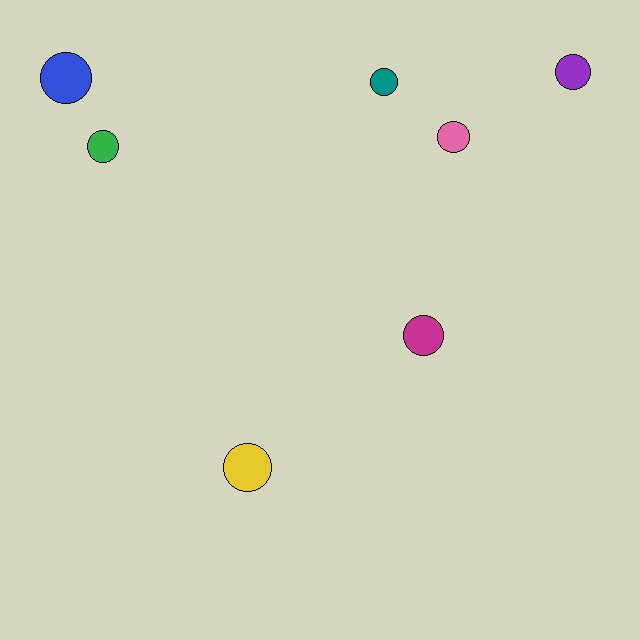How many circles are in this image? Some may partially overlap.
There are 7 circles.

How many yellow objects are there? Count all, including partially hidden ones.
There is 1 yellow object.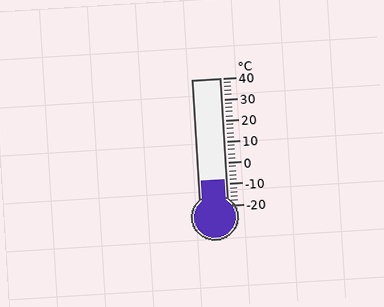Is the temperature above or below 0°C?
The temperature is below 0°C.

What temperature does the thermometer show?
The thermometer shows approximately -8°C.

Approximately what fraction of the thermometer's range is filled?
The thermometer is filled to approximately 20% of its range.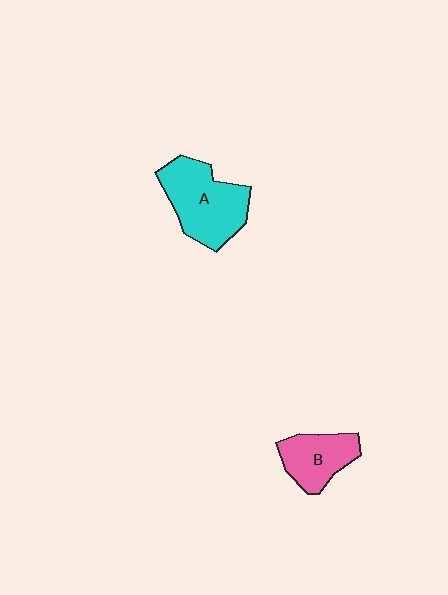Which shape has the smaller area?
Shape B (pink).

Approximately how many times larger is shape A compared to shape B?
Approximately 1.6 times.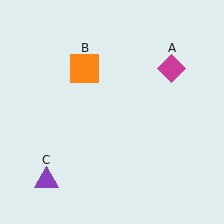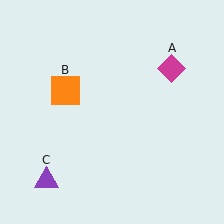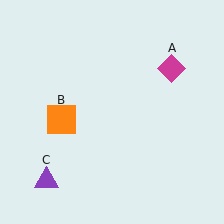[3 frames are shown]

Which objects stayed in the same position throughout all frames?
Magenta diamond (object A) and purple triangle (object C) remained stationary.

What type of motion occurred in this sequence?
The orange square (object B) rotated counterclockwise around the center of the scene.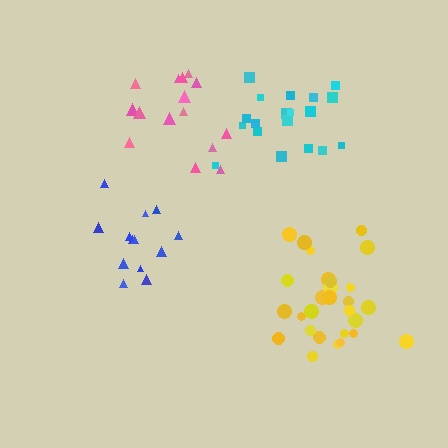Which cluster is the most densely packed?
Yellow.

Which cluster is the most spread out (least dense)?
Pink.